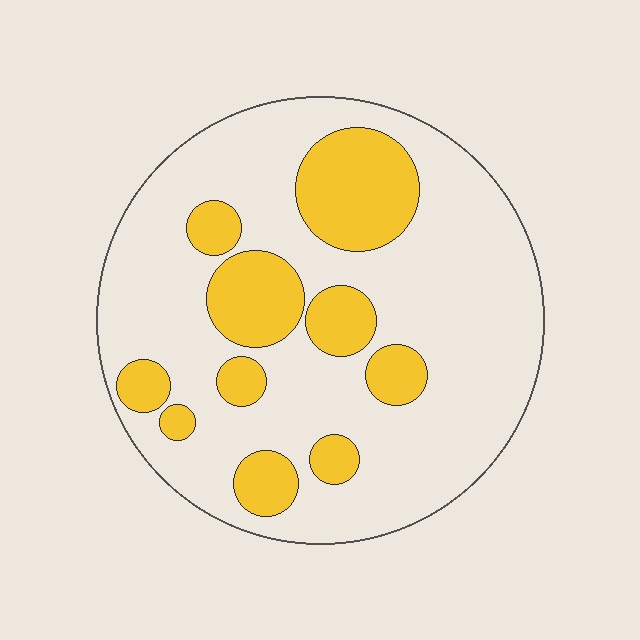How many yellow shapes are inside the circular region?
10.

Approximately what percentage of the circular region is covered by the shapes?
Approximately 25%.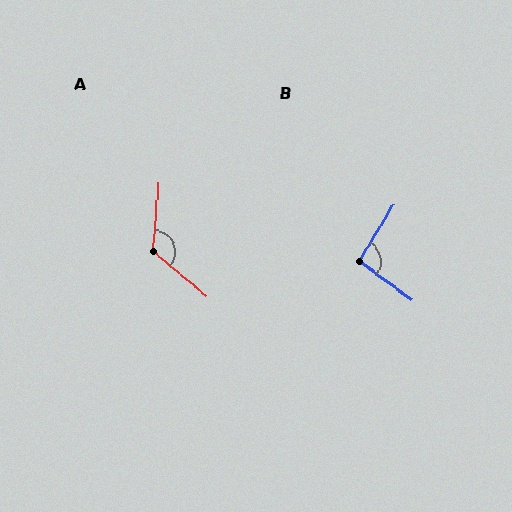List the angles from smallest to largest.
B (95°), A (125°).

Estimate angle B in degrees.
Approximately 95 degrees.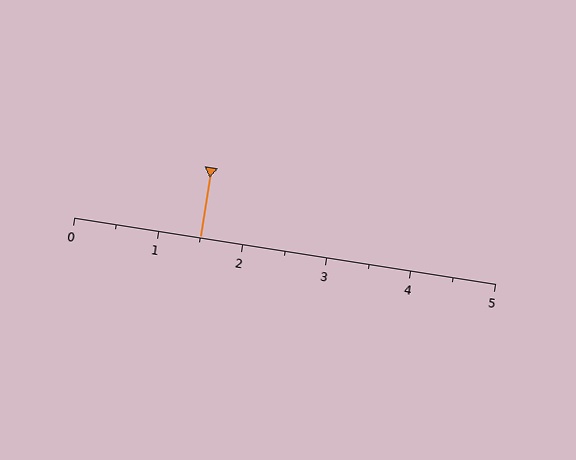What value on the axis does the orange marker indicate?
The marker indicates approximately 1.5.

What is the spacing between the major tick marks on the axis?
The major ticks are spaced 1 apart.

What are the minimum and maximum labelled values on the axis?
The axis runs from 0 to 5.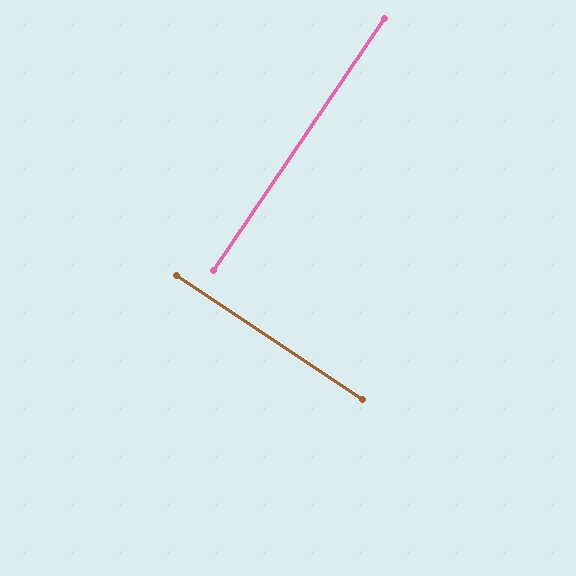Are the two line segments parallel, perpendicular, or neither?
Perpendicular — they meet at approximately 89°.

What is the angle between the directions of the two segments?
Approximately 89 degrees.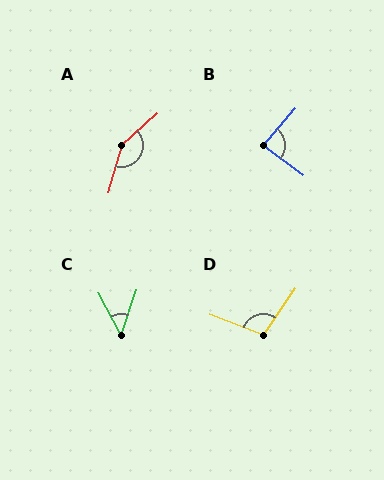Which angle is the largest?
A, at approximately 148 degrees.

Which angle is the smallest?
C, at approximately 46 degrees.